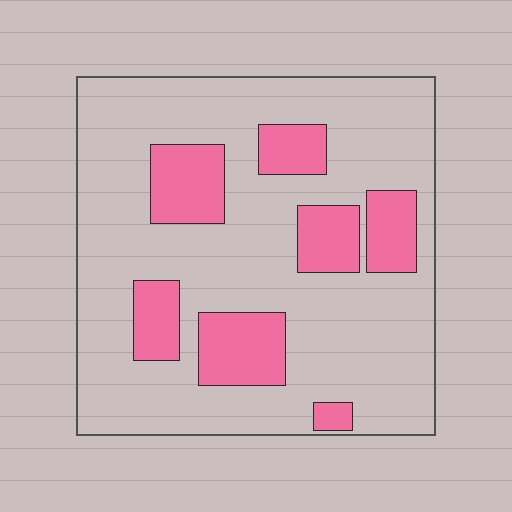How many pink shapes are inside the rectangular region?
7.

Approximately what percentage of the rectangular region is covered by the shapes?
Approximately 25%.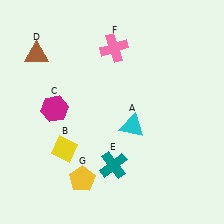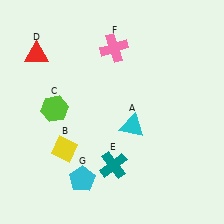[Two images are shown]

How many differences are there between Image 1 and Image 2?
There are 3 differences between the two images.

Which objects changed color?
C changed from magenta to lime. D changed from brown to red. G changed from yellow to cyan.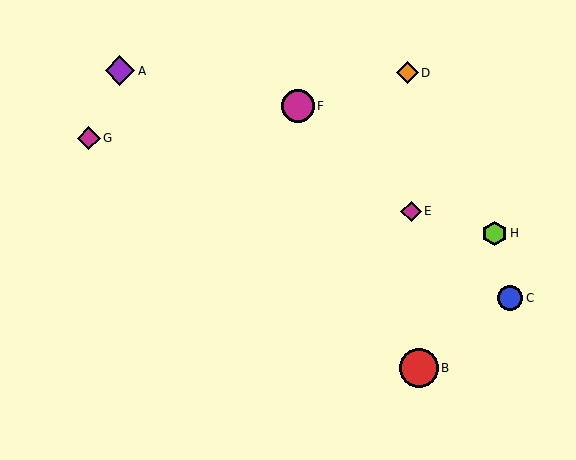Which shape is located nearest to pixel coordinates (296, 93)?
The magenta circle (labeled F) at (298, 106) is nearest to that location.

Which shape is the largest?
The red circle (labeled B) is the largest.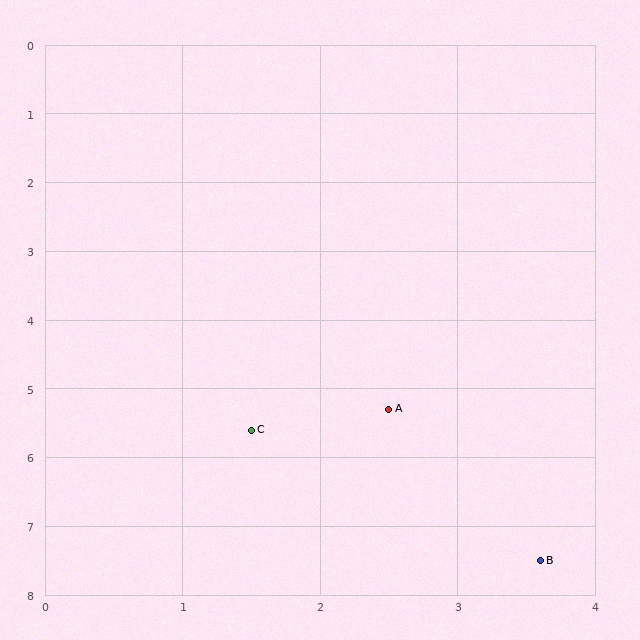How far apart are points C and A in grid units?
Points C and A are about 1.0 grid units apart.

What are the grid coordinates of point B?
Point B is at approximately (3.6, 7.5).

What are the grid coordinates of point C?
Point C is at approximately (1.5, 5.6).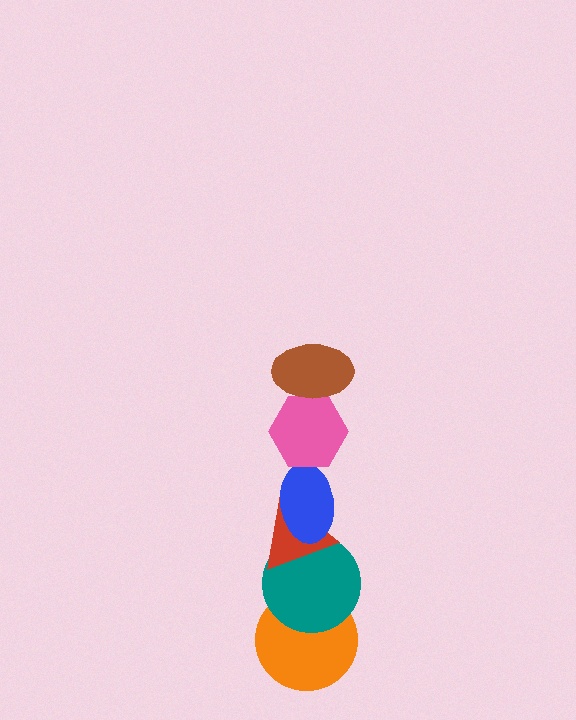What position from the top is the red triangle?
The red triangle is 4th from the top.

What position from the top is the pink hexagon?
The pink hexagon is 2nd from the top.